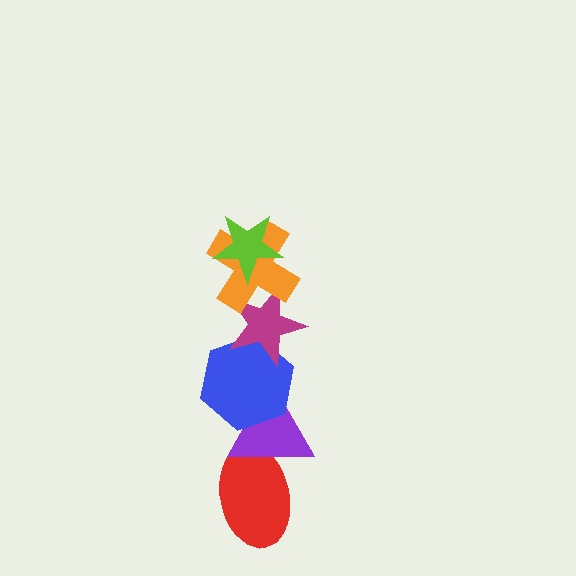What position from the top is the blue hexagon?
The blue hexagon is 4th from the top.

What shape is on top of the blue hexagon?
The magenta star is on top of the blue hexagon.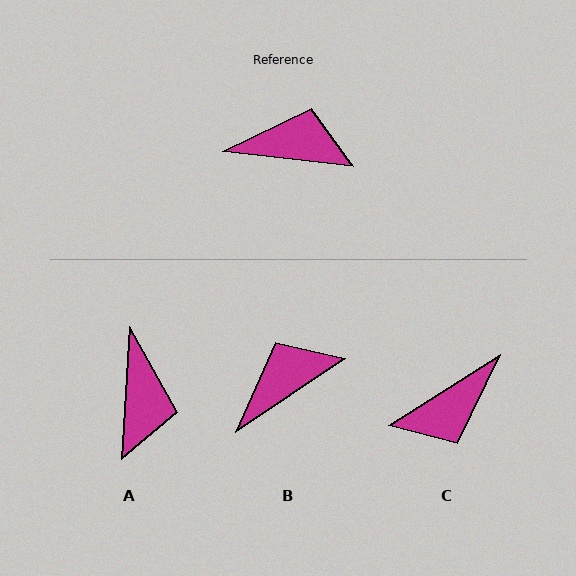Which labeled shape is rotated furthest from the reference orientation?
C, about 141 degrees away.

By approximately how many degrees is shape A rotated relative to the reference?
Approximately 87 degrees clockwise.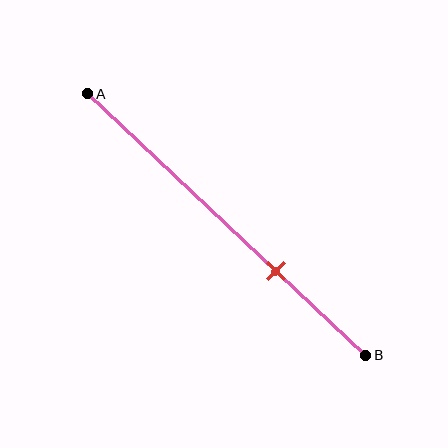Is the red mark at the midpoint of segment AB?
No, the mark is at about 70% from A, not at the 50% midpoint.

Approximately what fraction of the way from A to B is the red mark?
The red mark is approximately 70% of the way from A to B.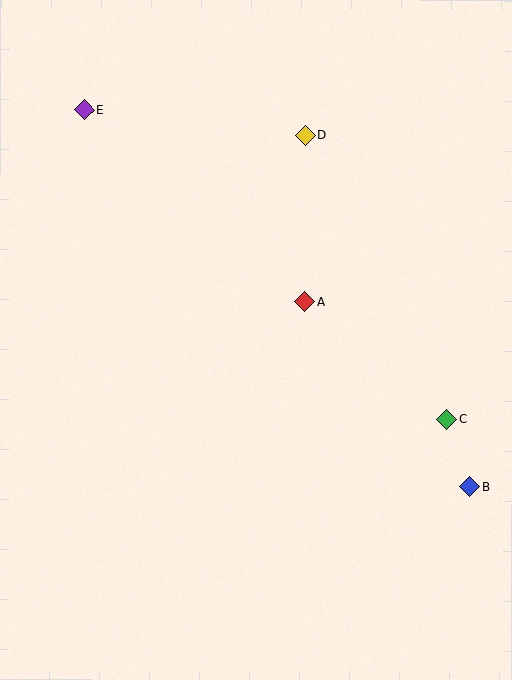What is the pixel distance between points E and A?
The distance between E and A is 293 pixels.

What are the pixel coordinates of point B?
Point B is at (469, 487).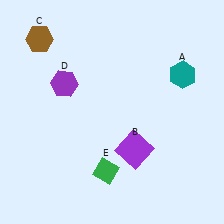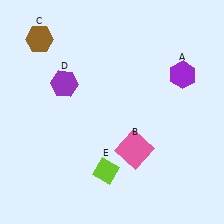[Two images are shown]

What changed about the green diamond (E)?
In Image 1, E is green. In Image 2, it changed to lime.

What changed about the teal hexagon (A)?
In Image 1, A is teal. In Image 2, it changed to purple.